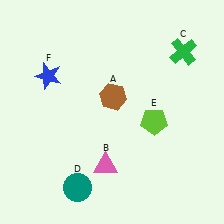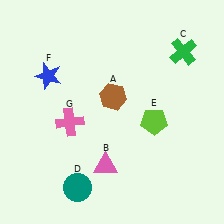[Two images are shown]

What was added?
A pink cross (G) was added in Image 2.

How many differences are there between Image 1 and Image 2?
There is 1 difference between the two images.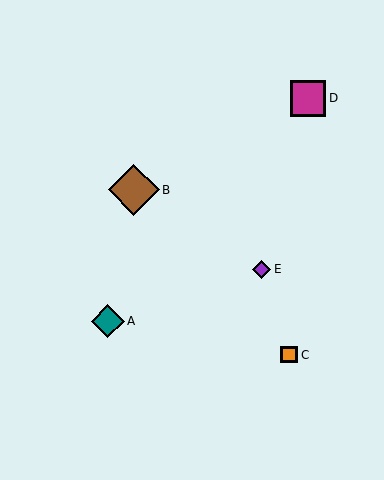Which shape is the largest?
The brown diamond (labeled B) is the largest.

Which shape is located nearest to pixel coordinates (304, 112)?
The magenta square (labeled D) at (308, 98) is nearest to that location.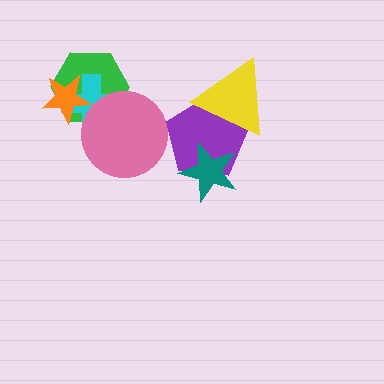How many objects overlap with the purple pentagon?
2 objects overlap with the purple pentagon.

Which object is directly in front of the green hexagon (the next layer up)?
The cyan cross is directly in front of the green hexagon.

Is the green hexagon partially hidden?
Yes, it is partially covered by another shape.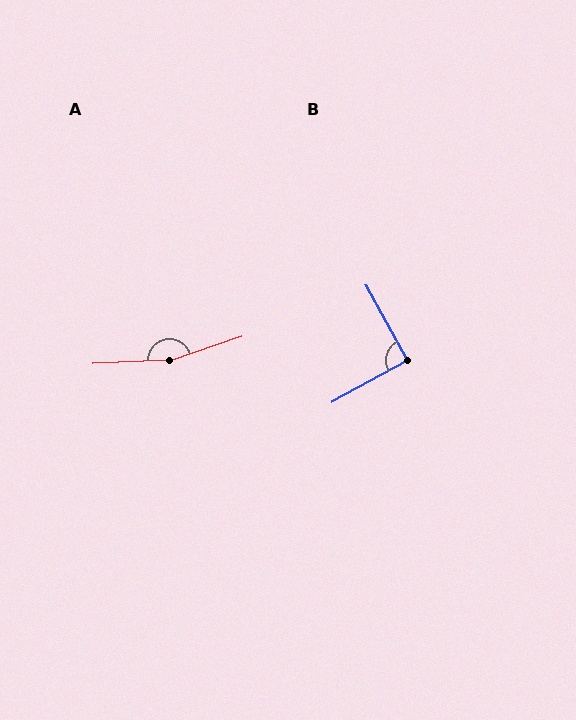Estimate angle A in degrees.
Approximately 163 degrees.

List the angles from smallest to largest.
B (90°), A (163°).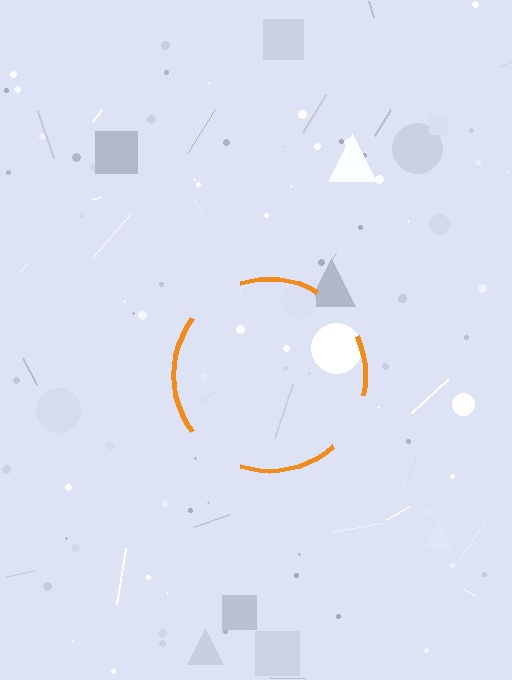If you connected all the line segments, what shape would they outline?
They would outline a circle.